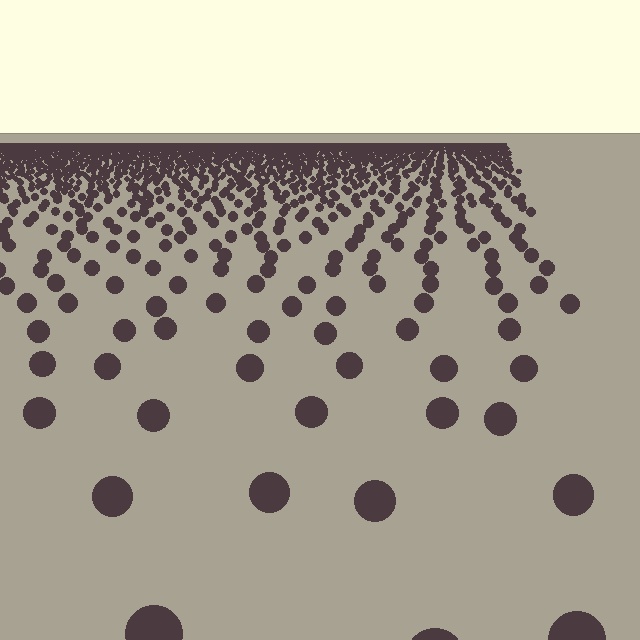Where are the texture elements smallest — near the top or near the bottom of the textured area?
Near the top.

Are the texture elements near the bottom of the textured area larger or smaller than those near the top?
Larger. Near the bottom, elements are closer to the viewer and appear at a bigger on-screen size.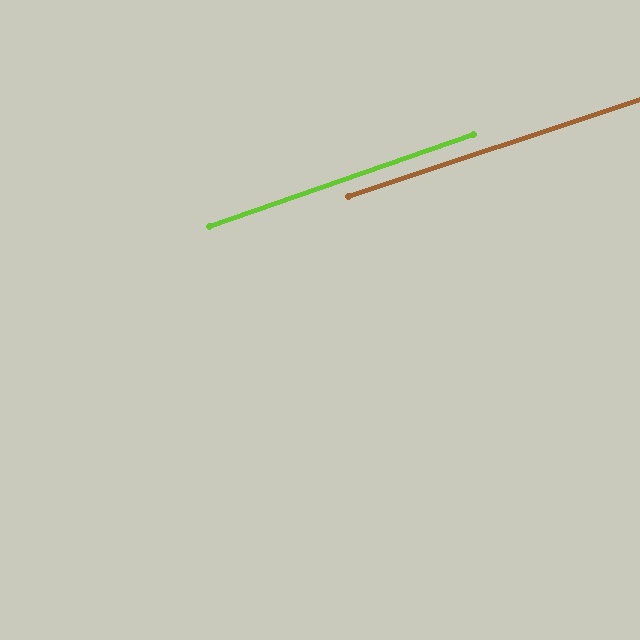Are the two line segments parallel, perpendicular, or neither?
Parallel — their directions differ by only 0.8°.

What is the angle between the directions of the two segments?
Approximately 1 degree.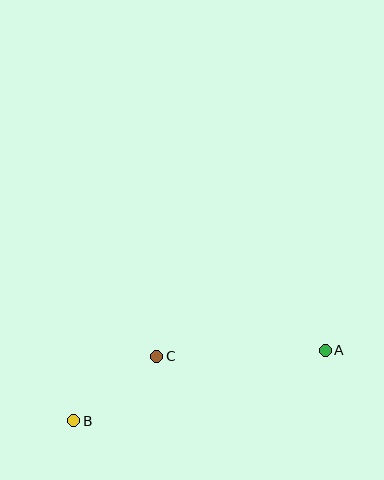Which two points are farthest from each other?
Points A and B are farthest from each other.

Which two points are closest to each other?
Points B and C are closest to each other.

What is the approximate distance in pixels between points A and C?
The distance between A and C is approximately 169 pixels.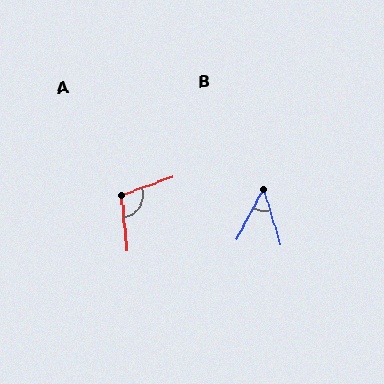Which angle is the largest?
A, at approximately 104 degrees.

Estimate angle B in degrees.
Approximately 45 degrees.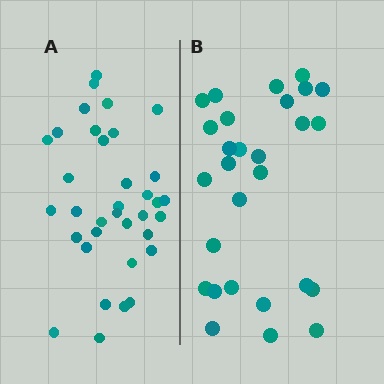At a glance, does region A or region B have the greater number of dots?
Region A (the left region) has more dots.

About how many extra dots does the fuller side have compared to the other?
Region A has roughly 8 or so more dots than region B.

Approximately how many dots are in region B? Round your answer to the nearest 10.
About 30 dots. (The exact count is 28, which rounds to 30.)